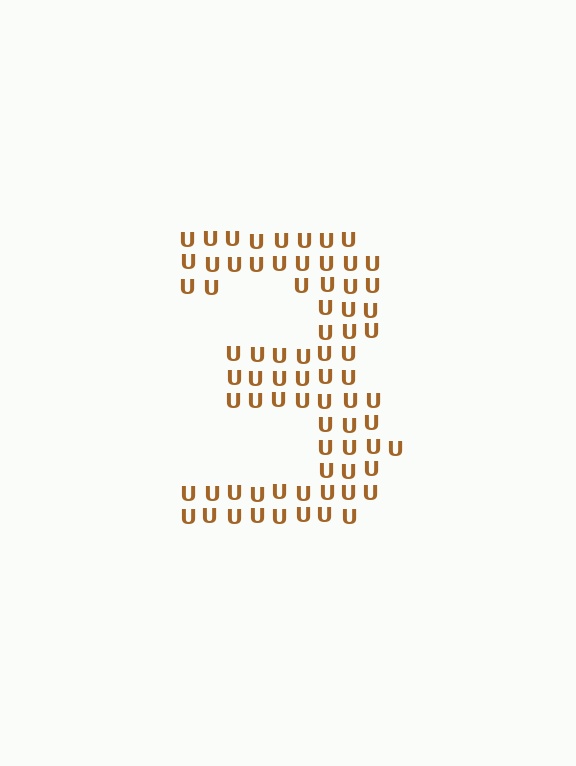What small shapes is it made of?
It is made of small letter U's.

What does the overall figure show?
The overall figure shows the digit 3.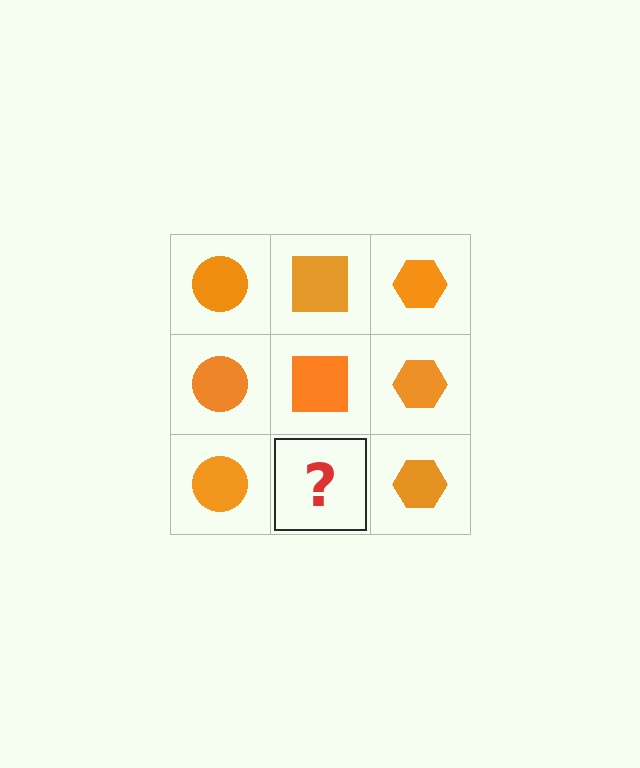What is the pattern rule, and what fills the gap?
The rule is that each column has a consistent shape. The gap should be filled with an orange square.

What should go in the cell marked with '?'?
The missing cell should contain an orange square.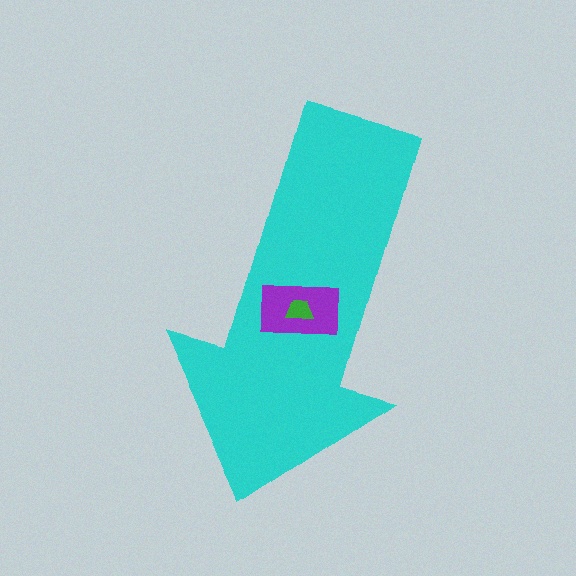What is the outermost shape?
The cyan arrow.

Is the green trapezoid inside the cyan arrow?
Yes.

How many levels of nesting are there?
3.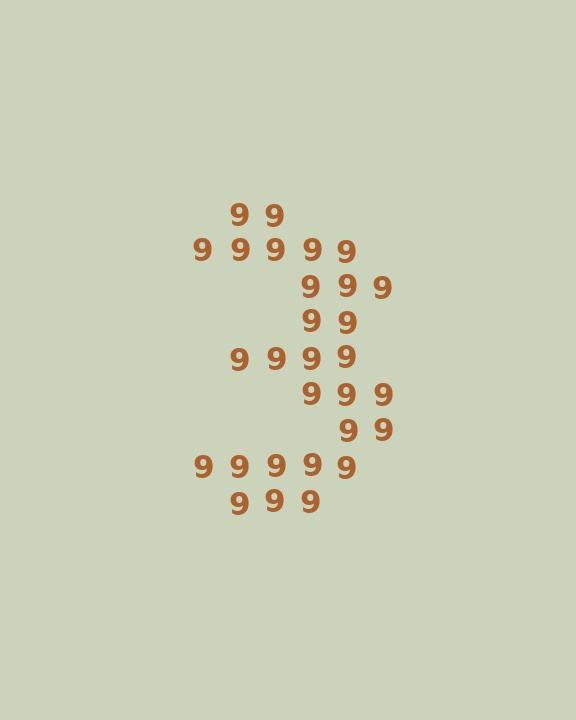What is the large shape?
The large shape is the digit 3.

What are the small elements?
The small elements are digit 9's.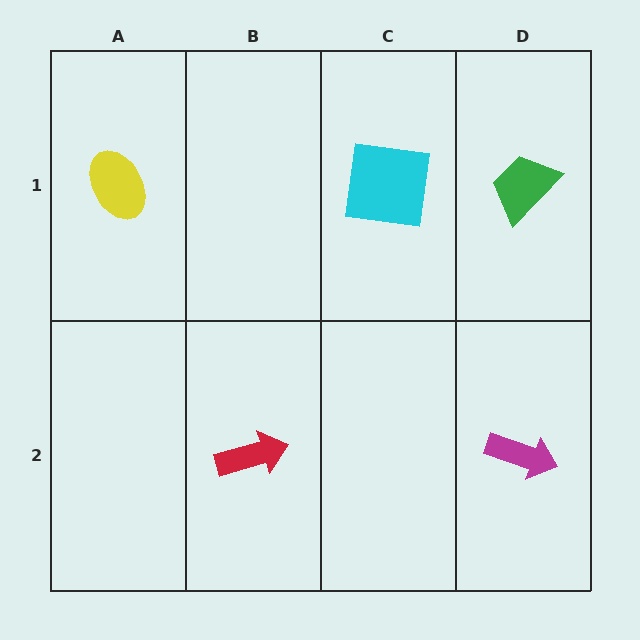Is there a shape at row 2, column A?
No, that cell is empty.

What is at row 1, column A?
A yellow ellipse.